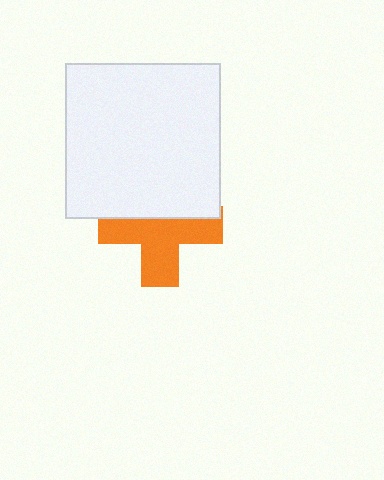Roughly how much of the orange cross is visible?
About half of it is visible (roughly 59%).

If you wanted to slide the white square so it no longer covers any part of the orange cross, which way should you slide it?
Slide it up — that is the most direct way to separate the two shapes.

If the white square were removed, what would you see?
You would see the complete orange cross.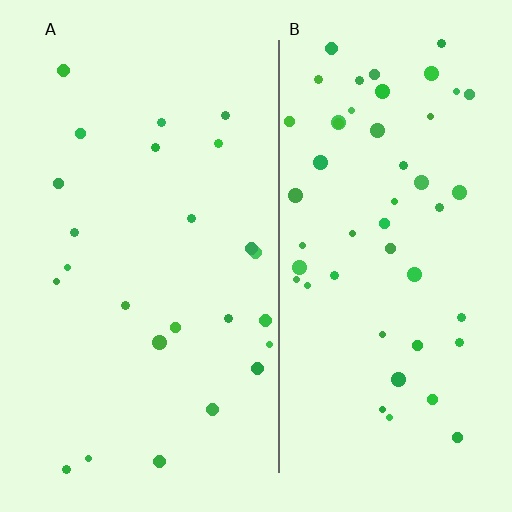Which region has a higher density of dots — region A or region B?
B (the right).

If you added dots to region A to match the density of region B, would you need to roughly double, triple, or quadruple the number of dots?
Approximately double.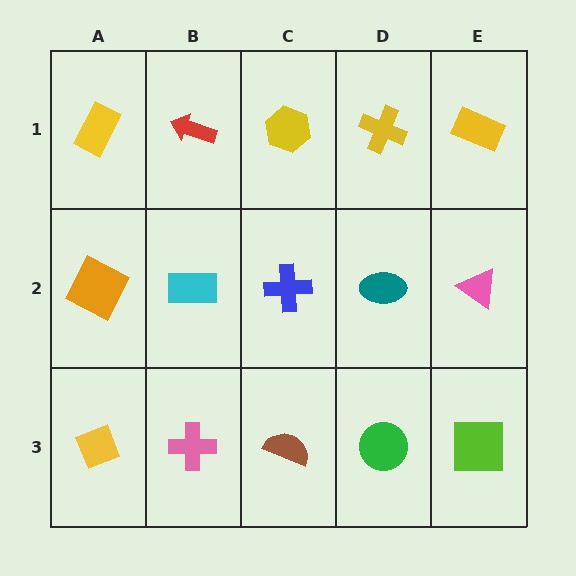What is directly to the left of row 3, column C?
A pink cross.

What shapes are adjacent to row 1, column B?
A cyan rectangle (row 2, column B), a yellow rectangle (row 1, column A), a yellow hexagon (row 1, column C).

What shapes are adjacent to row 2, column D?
A yellow cross (row 1, column D), a green circle (row 3, column D), a blue cross (row 2, column C), a pink triangle (row 2, column E).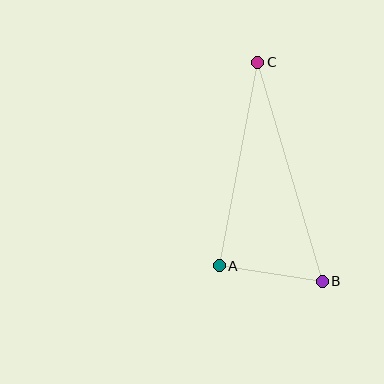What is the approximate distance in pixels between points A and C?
The distance between A and C is approximately 207 pixels.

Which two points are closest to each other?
Points A and B are closest to each other.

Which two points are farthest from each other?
Points B and C are farthest from each other.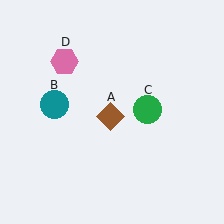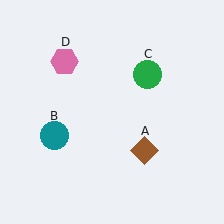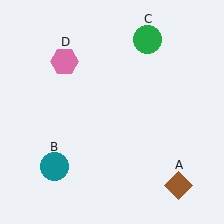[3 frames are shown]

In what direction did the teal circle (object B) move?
The teal circle (object B) moved down.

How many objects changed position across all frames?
3 objects changed position: brown diamond (object A), teal circle (object B), green circle (object C).